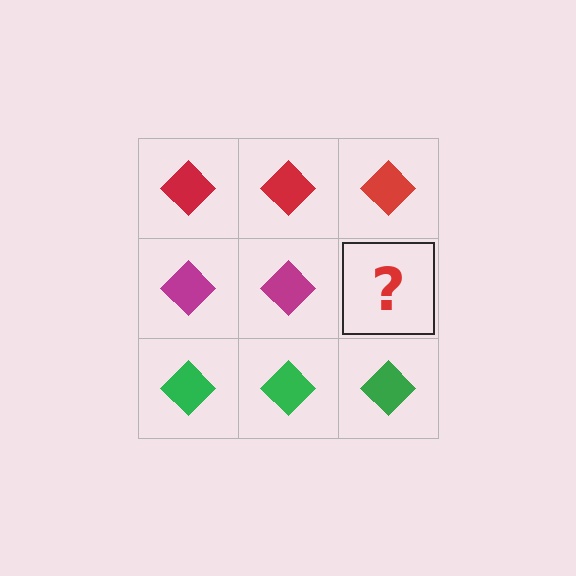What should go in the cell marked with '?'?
The missing cell should contain a magenta diamond.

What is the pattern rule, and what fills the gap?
The rule is that each row has a consistent color. The gap should be filled with a magenta diamond.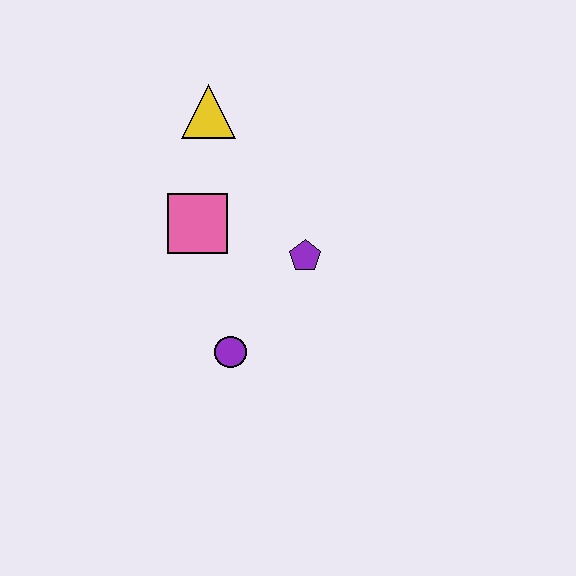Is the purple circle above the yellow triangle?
No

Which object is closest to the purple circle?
The purple pentagon is closest to the purple circle.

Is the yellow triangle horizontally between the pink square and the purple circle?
Yes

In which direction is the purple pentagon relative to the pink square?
The purple pentagon is to the right of the pink square.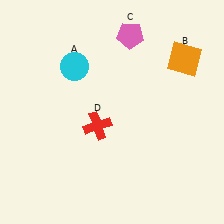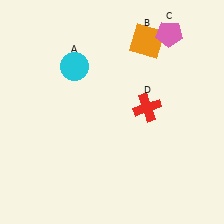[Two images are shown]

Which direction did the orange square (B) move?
The orange square (B) moved left.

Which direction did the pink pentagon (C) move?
The pink pentagon (C) moved right.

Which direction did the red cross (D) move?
The red cross (D) moved right.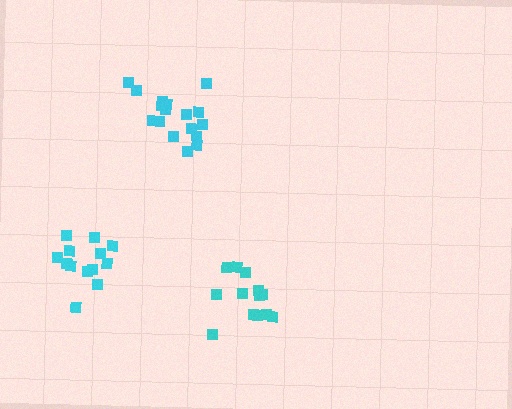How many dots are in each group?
Group 1: 13 dots, Group 2: 17 dots, Group 3: 13 dots (43 total).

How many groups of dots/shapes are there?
There are 3 groups.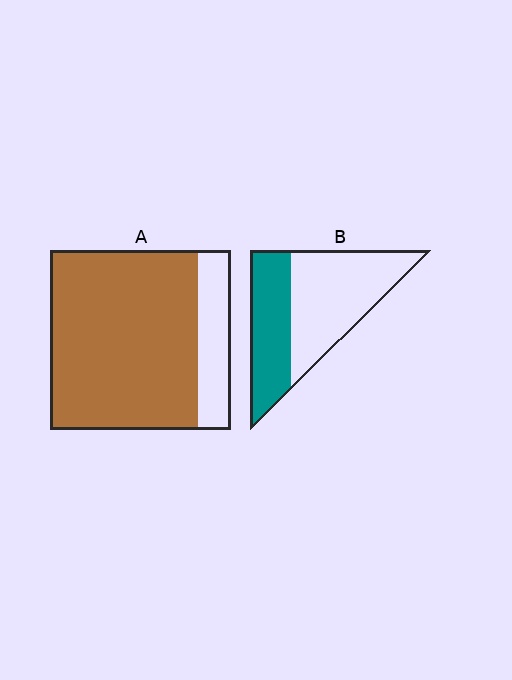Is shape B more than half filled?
No.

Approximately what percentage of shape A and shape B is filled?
A is approximately 80% and B is approximately 40%.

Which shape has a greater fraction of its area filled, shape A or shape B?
Shape A.